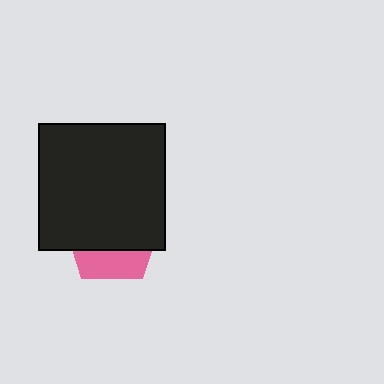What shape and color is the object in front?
The object in front is a black square.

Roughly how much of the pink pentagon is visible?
A small part of it is visible (roughly 30%).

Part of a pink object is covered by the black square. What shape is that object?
It is a pentagon.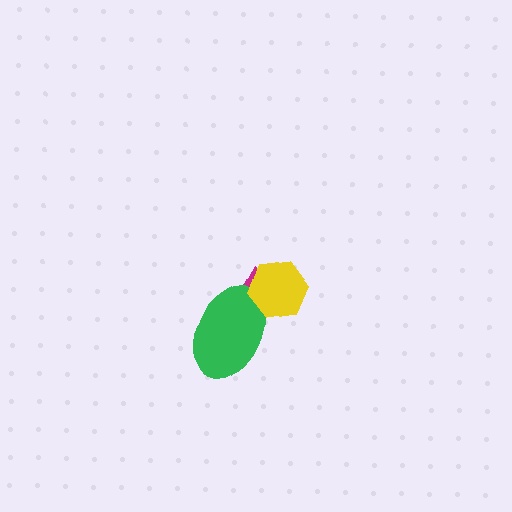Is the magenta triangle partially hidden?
Yes, it is partially covered by another shape.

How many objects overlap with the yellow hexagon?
2 objects overlap with the yellow hexagon.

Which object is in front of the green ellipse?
The yellow hexagon is in front of the green ellipse.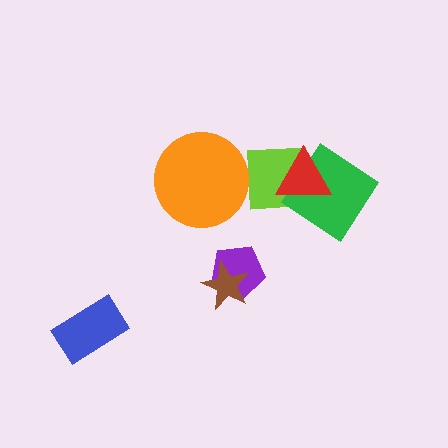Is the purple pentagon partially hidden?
Yes, it is partially covered by another shape.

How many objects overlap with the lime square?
3 objects overlap with the lime square.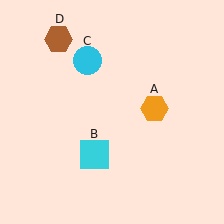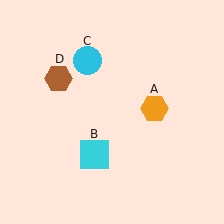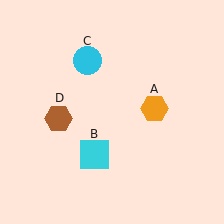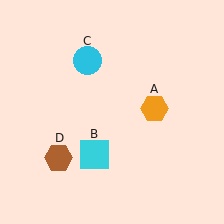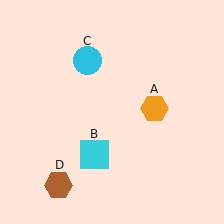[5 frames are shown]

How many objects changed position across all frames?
1 object changed position: brown hexagon (object D).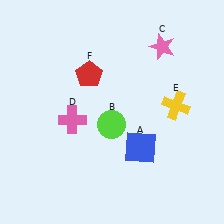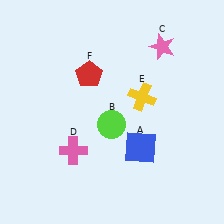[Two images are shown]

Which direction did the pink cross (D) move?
The pink cross (D) moved down.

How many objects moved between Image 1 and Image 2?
2 objects moved between the two images.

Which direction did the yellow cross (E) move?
The yellow cross (E) moved left.